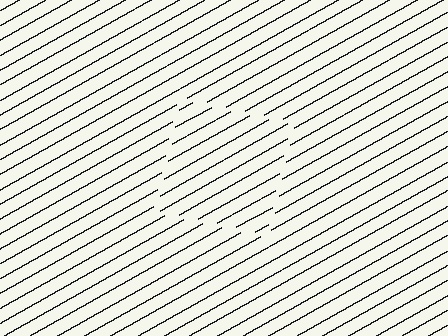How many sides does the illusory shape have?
4 sides — the line-ends trace a square.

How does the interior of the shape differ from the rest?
The interior of the shape contains the same grating, shifted by half a period — the contour is defined by the phase discontinuity where line-ends from the inner and outer gratings abut.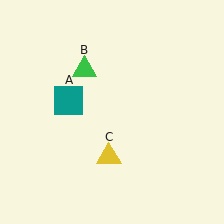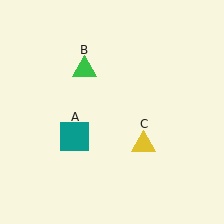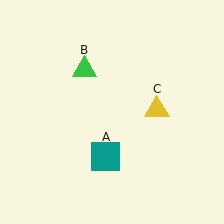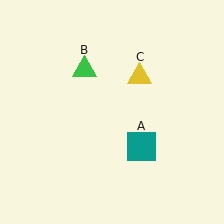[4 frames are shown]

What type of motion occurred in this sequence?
The teal square (object A), yellow triangle (object C) rotated counterclockwise around the center of the scene.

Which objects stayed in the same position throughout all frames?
Green triangle (object B) remained stationary.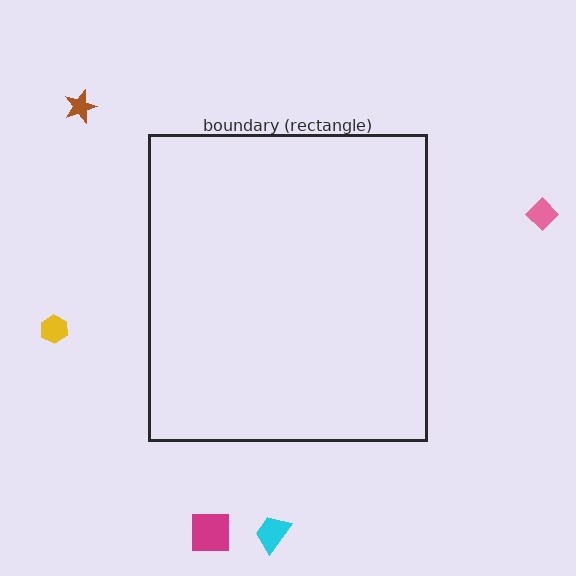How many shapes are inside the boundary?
0 inside, 5 outside.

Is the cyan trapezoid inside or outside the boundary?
Outside.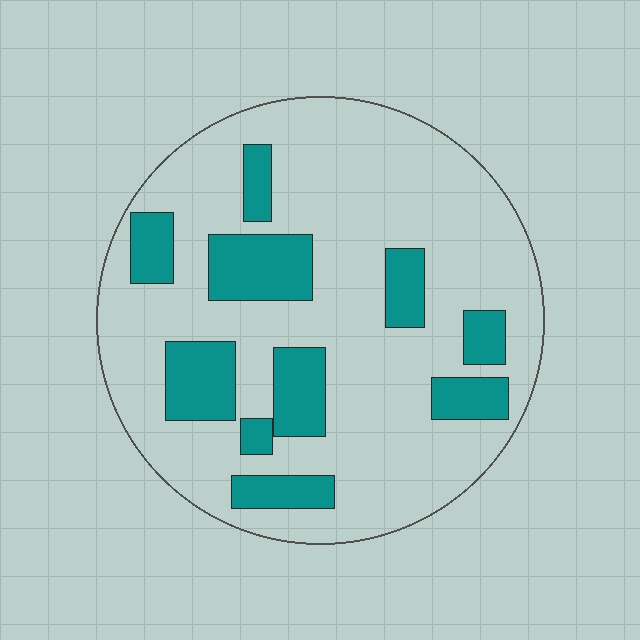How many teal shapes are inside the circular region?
10.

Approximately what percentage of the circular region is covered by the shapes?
Approximately 25%.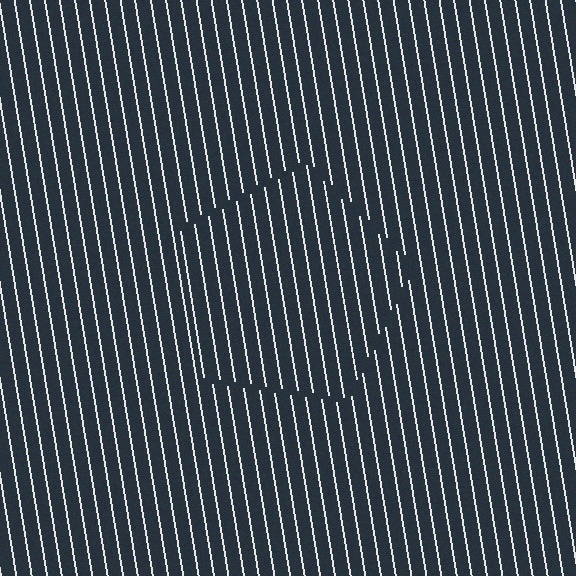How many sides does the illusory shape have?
5 sides — the line-ends trace a pentagon.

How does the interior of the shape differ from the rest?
The interior of the shape contains the same grating, shifted by half a period — the contour is defined by the phase discontinuity where line-ends from the inner and outer gratings abut.